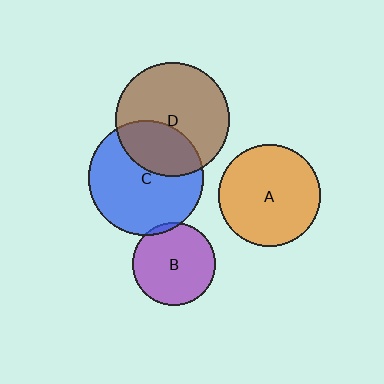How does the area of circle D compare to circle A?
Approximately 1.3 times.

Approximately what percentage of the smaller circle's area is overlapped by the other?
Approximately 35%.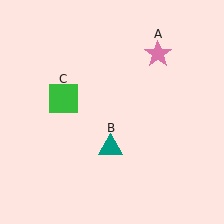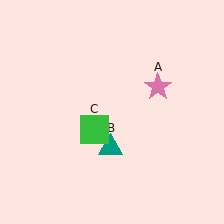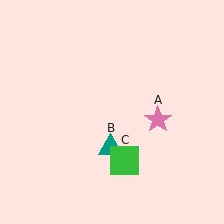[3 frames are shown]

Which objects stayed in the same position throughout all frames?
Teal triangle (object B) remained stationary.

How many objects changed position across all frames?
2 objects changed position: pink star (object A), green square (object C).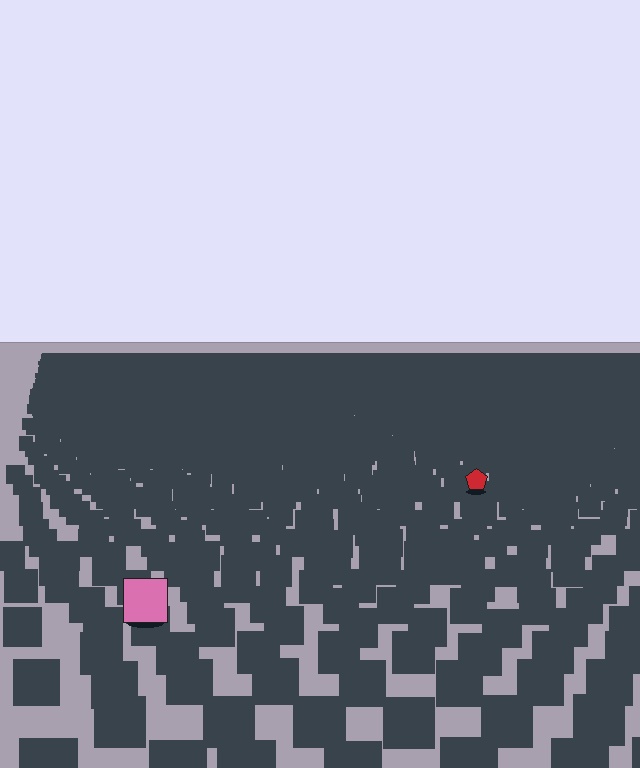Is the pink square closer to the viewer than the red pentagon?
Yes. The pink square is closer — you can tell from the texture gradient: the ground texture is coarser near it.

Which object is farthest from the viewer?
The red pentagon is farthest from the viewer. It appears smaller and the ground texture around it is denser.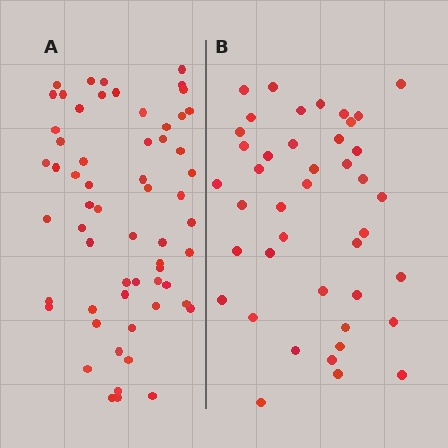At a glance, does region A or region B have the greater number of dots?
Region A (the left region) has more dots.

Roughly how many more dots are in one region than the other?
Region A has approximately 20 more dots than region B.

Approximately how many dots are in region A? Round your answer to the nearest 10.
About 60 dots.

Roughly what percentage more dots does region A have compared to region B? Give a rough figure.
About 45% more.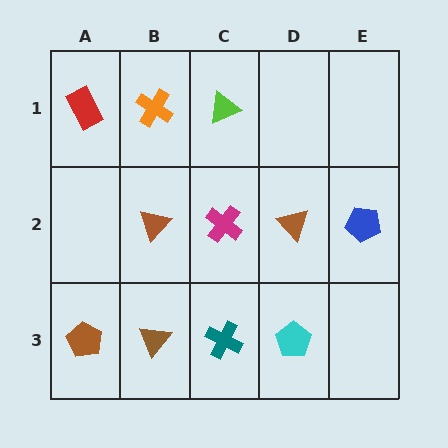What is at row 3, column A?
A brown pentagon.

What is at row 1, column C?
A lime triangle.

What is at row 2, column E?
A blue pentagon.